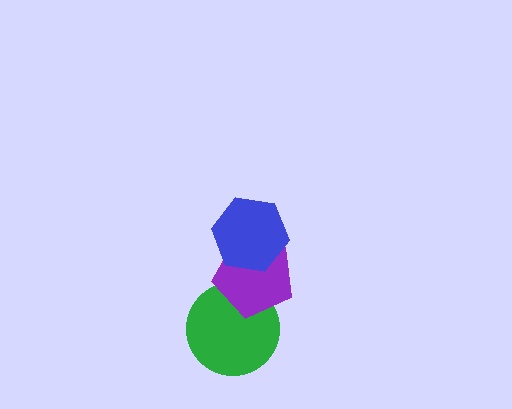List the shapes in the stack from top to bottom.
From top to bottom: the blue hexagon, the purple pentagon, the green circle.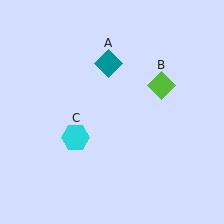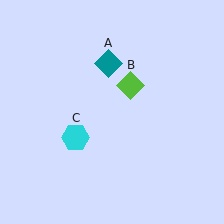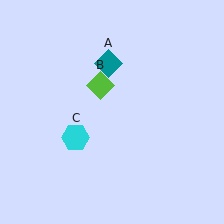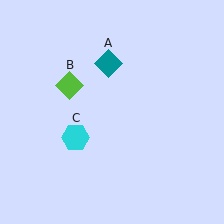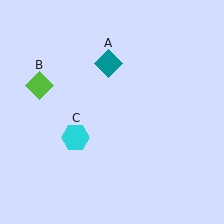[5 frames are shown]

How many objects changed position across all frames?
1 object changed position: lime diamond (object B).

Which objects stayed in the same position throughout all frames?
Teal diamond (object A) and cyan hexagon (object C) remained stationary.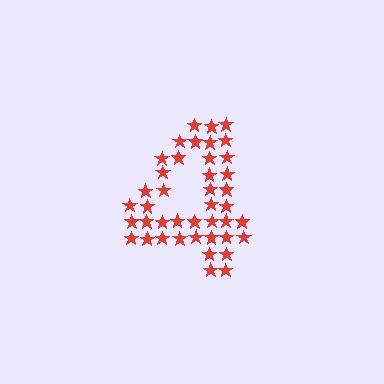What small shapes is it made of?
It is made of small stars.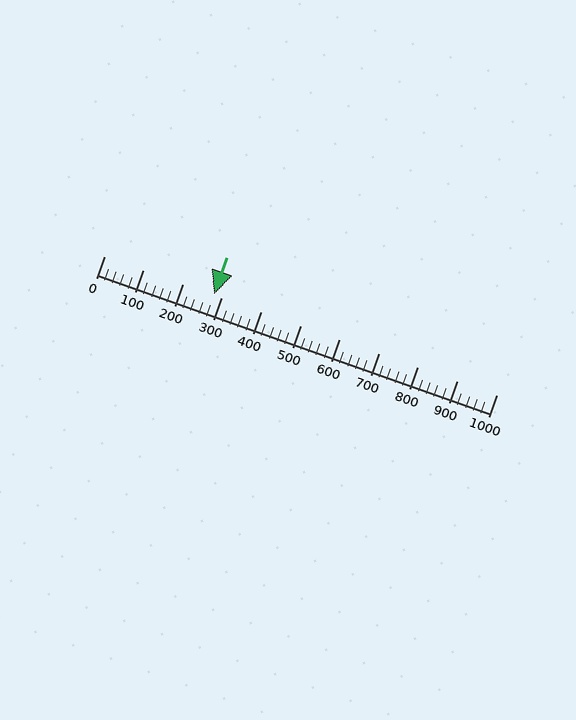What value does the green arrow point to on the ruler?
The green arrow points to approximately 280.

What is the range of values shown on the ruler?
The ruler shows values from 0 to 1000.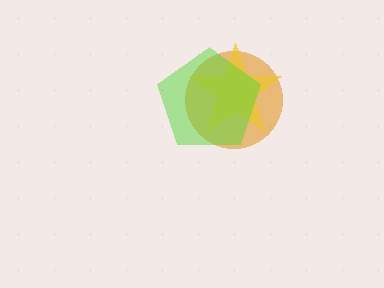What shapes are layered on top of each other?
The layered shapes are: an orange circle, a yellow star, a lime pentagon.